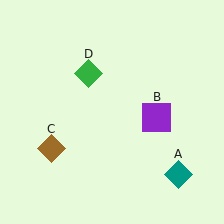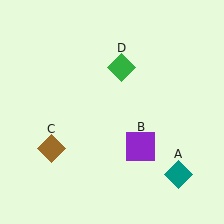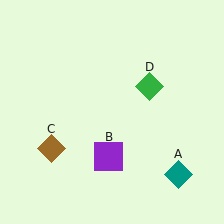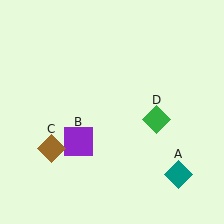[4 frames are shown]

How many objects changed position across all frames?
2 objects changed position: purple square (object B), green diamond (object D).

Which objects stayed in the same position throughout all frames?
Teal diamond (object A) and brown diamond (object C) remained stationary.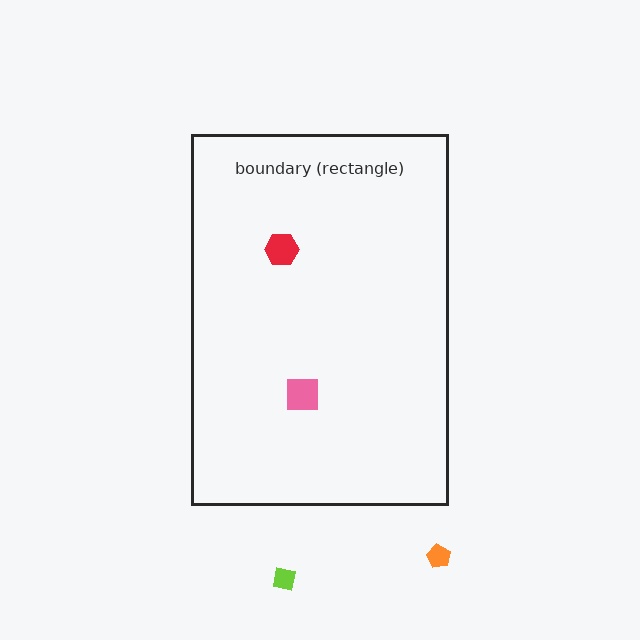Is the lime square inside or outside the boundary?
Outside.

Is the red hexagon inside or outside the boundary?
Inside.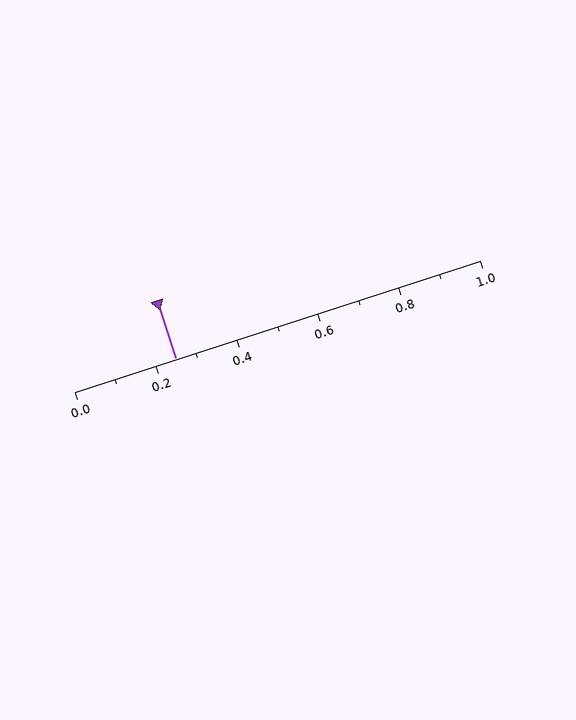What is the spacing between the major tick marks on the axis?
The major ticks are spaced 0.2 apart.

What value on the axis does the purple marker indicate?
The marker indicates approximately 0.25.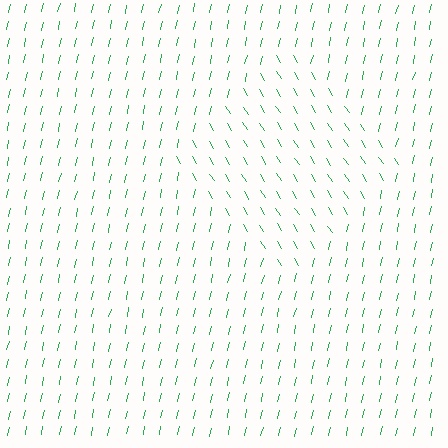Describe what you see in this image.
The image is filled with small green line segments. A diamond region in the image has lines oriented differently from the surrounding lines, creating a visible texture boundary.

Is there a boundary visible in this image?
Yes, there is a texture boundary formed by a change in line orientation.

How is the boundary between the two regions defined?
The boundary is defined purely by a change in line orientation (approximately 45 degrees difference). All lines are the same color and thickness.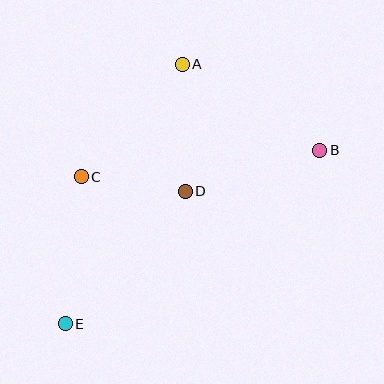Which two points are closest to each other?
Points C and D are closest to each other.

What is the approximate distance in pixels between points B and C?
The distance between B and C is approximately 240 pixels.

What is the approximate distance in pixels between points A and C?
The distance between A and C is approximately 151 pixels.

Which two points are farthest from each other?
Points B and E are farthest from each other.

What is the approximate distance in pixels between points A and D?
The distance between A and D is approximately 127 pixels.